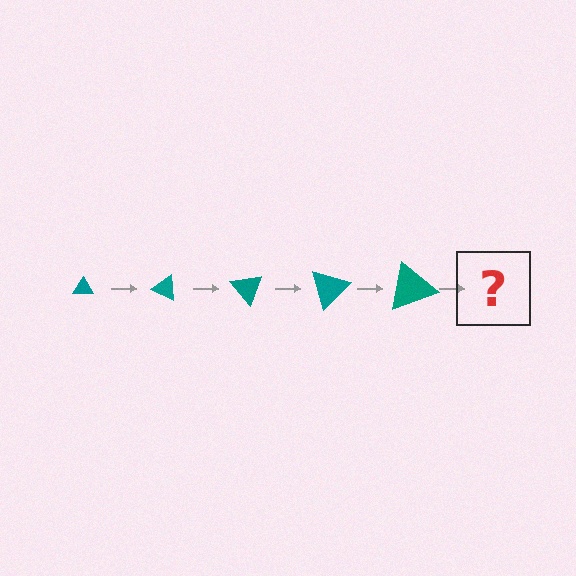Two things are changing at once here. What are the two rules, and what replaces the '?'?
The two rules are that the triangle grows larger each step and it rotates 25 degrees each step. The '?' should be a triangle, larger than the previous one and rotated 125 degrees from the start.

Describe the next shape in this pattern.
It should be a triangle, larger than the previous one and rotated 125 degrees from the start.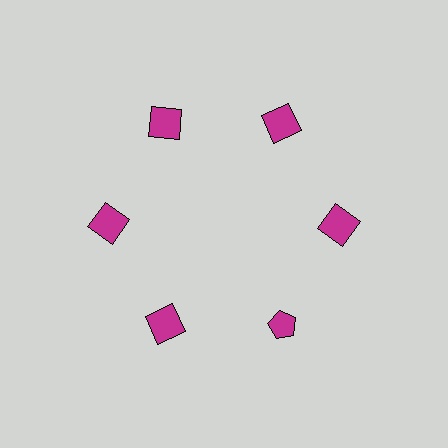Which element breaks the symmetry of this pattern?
The magenta pentagon at roughly the 5 o'clock position breaks the symmetry. All other shapes are magenta squares.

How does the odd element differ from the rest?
It has a different shape: pentagon instead of square.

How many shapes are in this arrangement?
There are 6 shapes arranged in a ring pattern.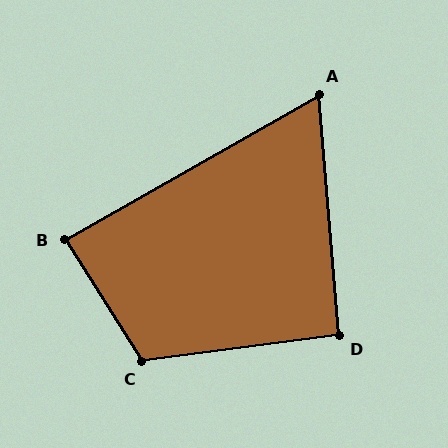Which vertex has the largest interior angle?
C, at approximately 115 degrees.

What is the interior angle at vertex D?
Approximately 93 degrees (approximately right).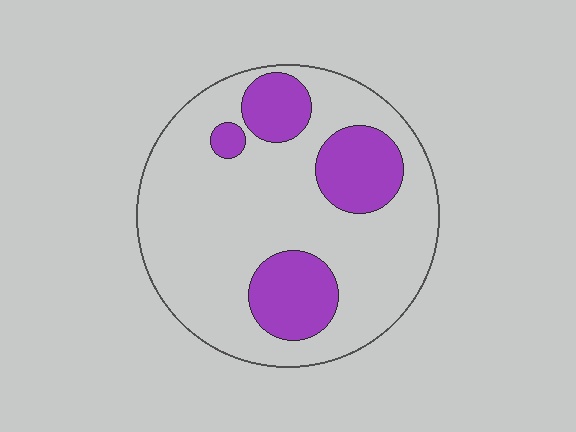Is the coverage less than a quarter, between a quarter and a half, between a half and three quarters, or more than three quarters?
Less than a quarter.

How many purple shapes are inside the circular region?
4.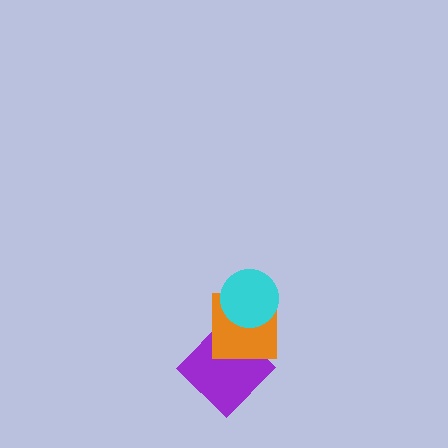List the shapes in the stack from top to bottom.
From top to bottom: the cyan circle, the orange square, the purple diamond.